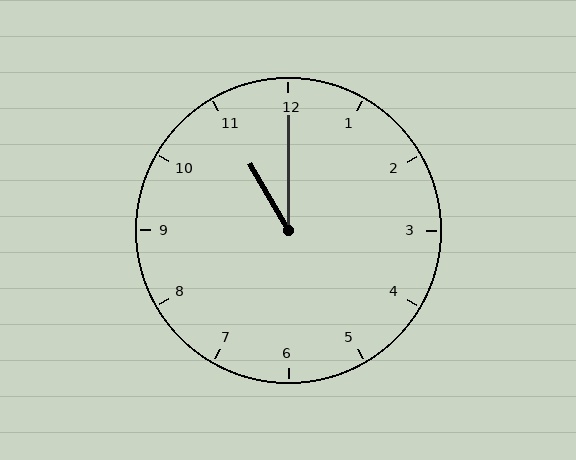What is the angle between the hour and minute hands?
Approximately 30 degrees.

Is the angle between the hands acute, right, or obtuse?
It is acute.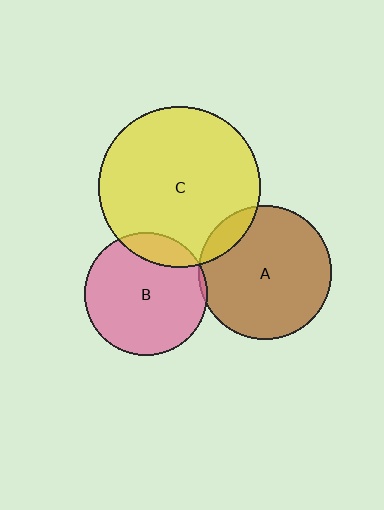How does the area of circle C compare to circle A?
Approximately 1.5 times.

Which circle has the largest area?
Circle C (yellow).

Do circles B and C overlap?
Yes.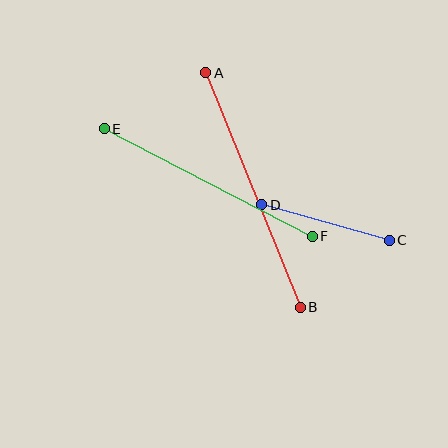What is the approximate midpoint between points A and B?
The midpoint is at approximately (253, 190) pixels.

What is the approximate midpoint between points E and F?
The midpoint is at approximately (208, 182) pixels.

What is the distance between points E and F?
The distance is approximately 234 pixels.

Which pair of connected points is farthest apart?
Points A and B are farthest apart.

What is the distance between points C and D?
The distance is approximately 132 pixels.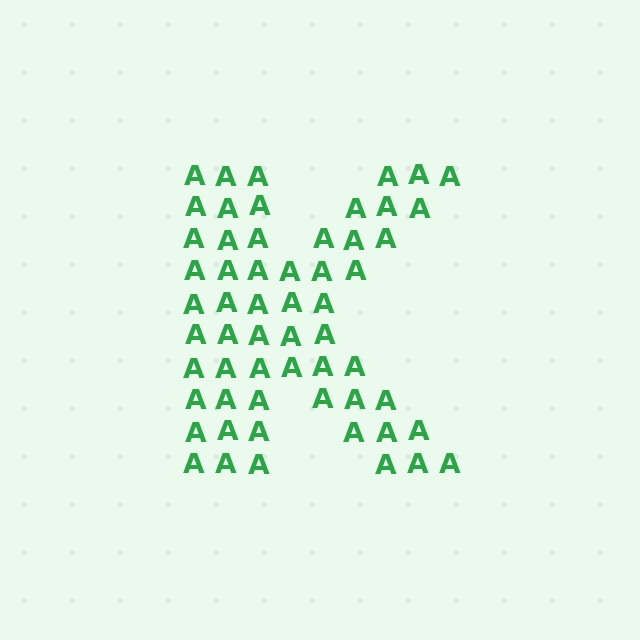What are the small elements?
The small elements are letter A's.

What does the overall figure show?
The overall figure shows the letter K.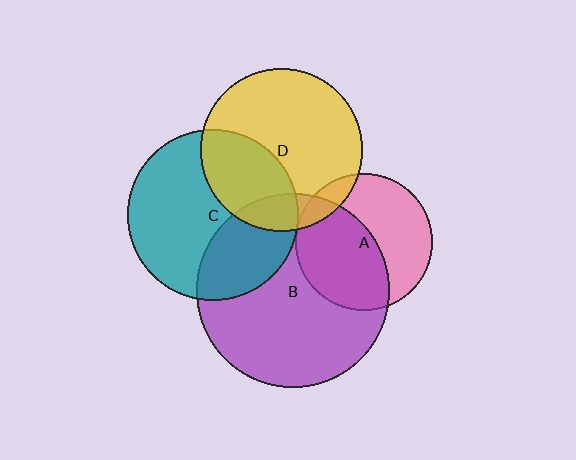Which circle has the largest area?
Circle B (purple).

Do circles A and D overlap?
Yes.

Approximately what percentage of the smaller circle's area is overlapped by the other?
Approximately 10%.